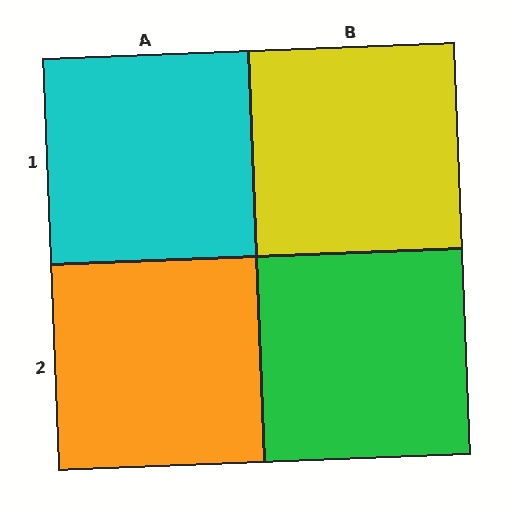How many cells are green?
1 cell is green.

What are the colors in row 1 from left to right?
Cyan, yellow.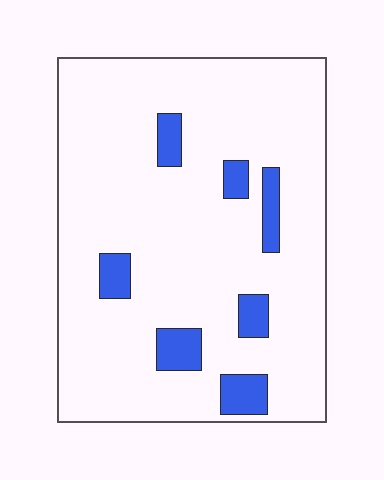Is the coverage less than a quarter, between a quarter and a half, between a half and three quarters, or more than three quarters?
Less than a quarter.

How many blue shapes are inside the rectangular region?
7.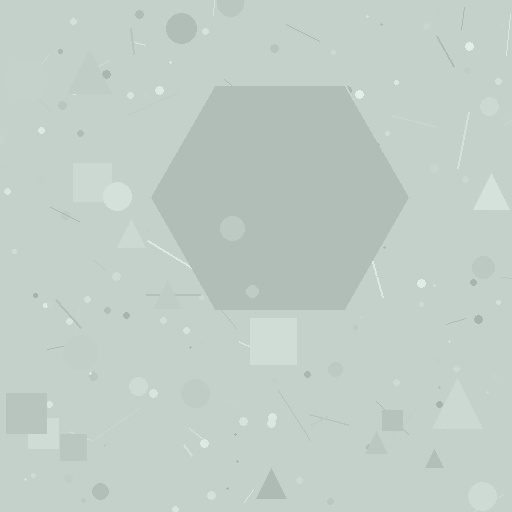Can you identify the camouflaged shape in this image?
The camouflaged shape is a hexagon.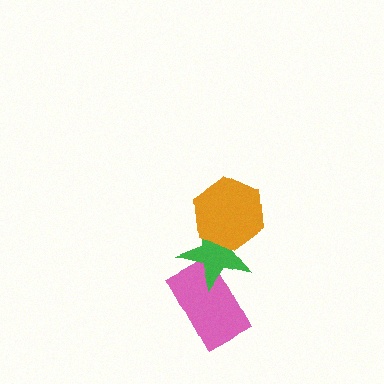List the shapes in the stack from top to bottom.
From top to bottom: the orange hexagon, the green star, the pink rectangle.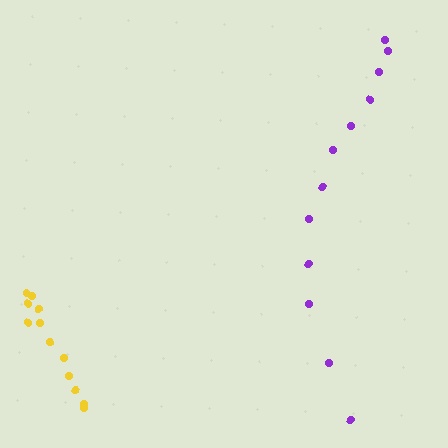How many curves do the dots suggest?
There are 2 distinct paths.